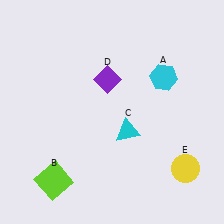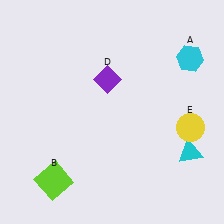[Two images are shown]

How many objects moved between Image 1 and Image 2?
3 objects moved between the two images.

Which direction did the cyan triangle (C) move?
The cyan triangle (C) moved right.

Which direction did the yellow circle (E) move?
The yellow circle (E) moved up.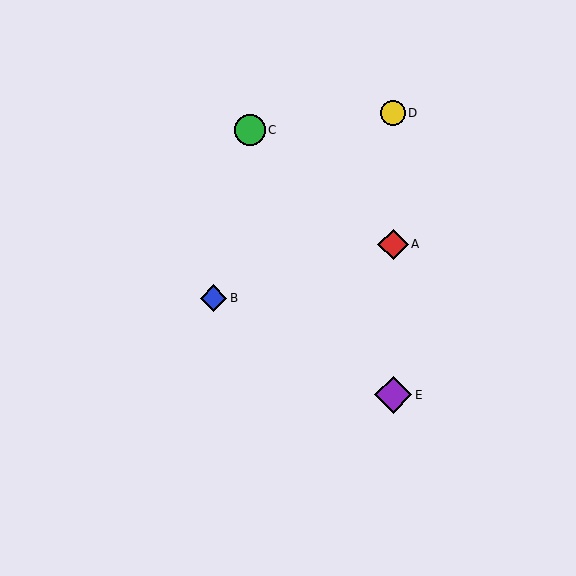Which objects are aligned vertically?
Objects A, D, E are aligned vertically.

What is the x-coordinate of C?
Object C is at x≈250.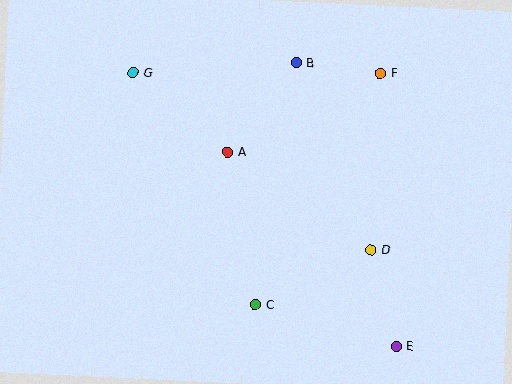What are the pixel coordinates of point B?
Point B is at (296, 62).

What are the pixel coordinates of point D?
Point D is at (371, 250).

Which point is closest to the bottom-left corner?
Point C is closest to the bottom-left corner.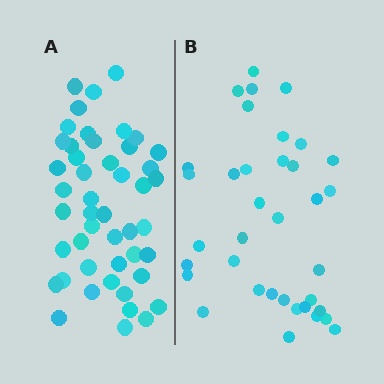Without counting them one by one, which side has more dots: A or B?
Region A (the left region) has more dots.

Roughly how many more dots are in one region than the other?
Region A has roughly 12 or so more dots than region B.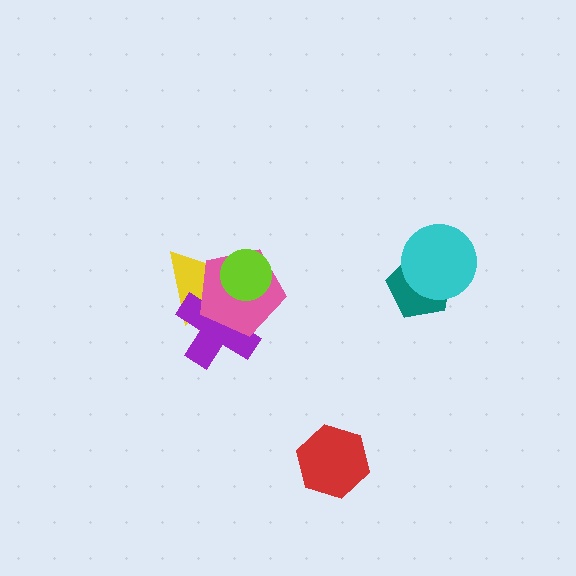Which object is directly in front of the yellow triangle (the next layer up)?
The purple cross is directly in front of the yellow triangle.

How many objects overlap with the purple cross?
3 objects overlap with the purple cross.